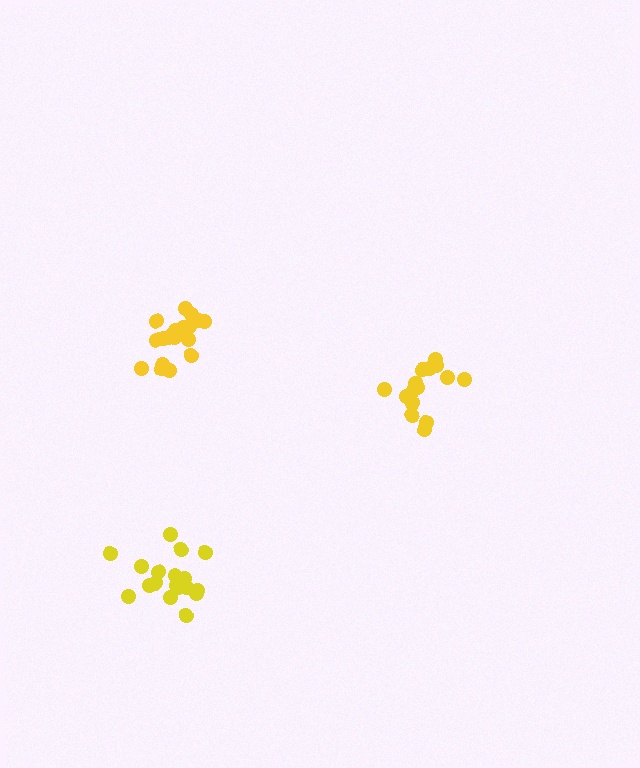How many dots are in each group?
Group 1: 18 dots, Group 2: 20 dots, Group 3: 16 dots (54 total).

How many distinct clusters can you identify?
There are 3 distinct clusters.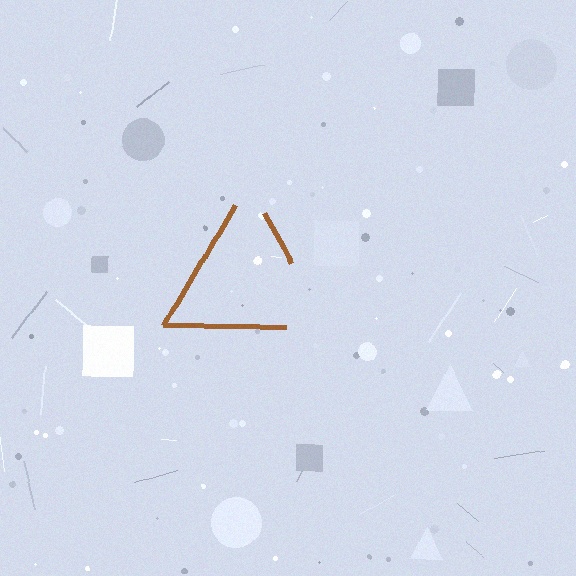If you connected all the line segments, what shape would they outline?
They would outline a triangle.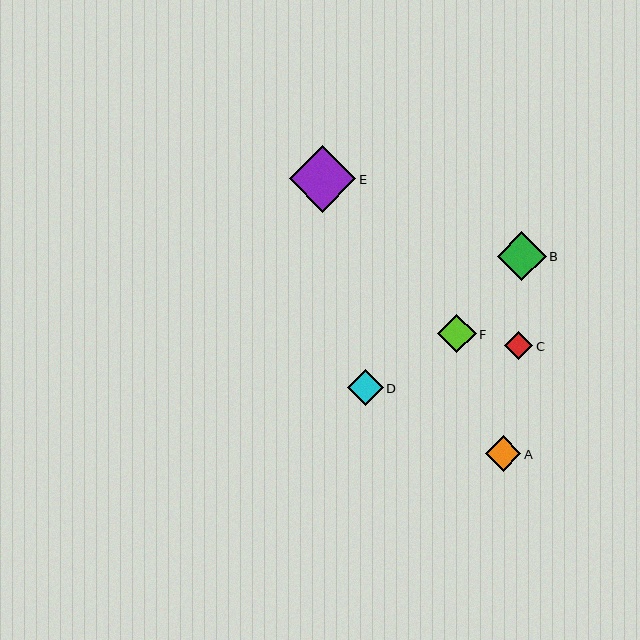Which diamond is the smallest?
Diamond C is the smallest with a size of approximately 29 pixels.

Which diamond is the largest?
Diamond E is the largest with a size of approximately 66 pixels.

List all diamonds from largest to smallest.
From largest to smallest: E, B, F, D, A, C.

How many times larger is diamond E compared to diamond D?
Diamond E is approximately 1.8 times the size of diamond D.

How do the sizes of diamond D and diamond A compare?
Diamond D and diamond A are approximately the same size.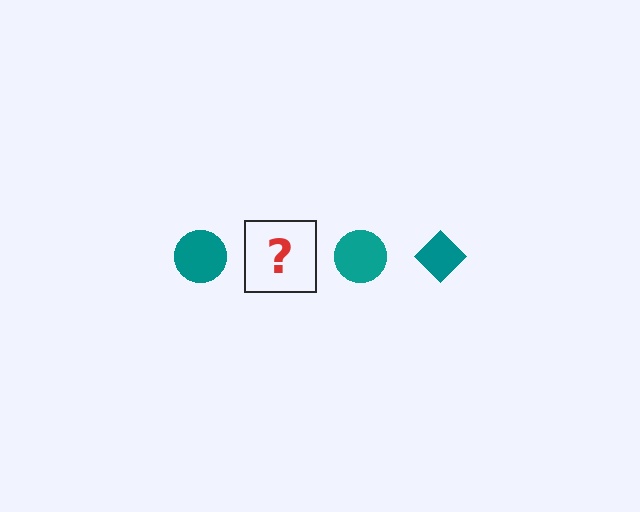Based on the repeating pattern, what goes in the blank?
The blank should be a teal diamond.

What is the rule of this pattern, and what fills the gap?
The rule is that the pattern cycles through circle, diamond shapes in teal. The gap should be filled with a teal diamond.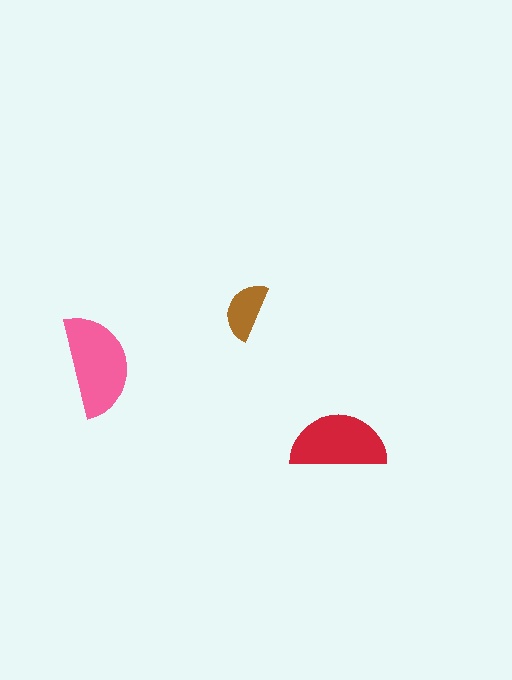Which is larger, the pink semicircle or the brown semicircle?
The pink one.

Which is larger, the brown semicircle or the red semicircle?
The red one.